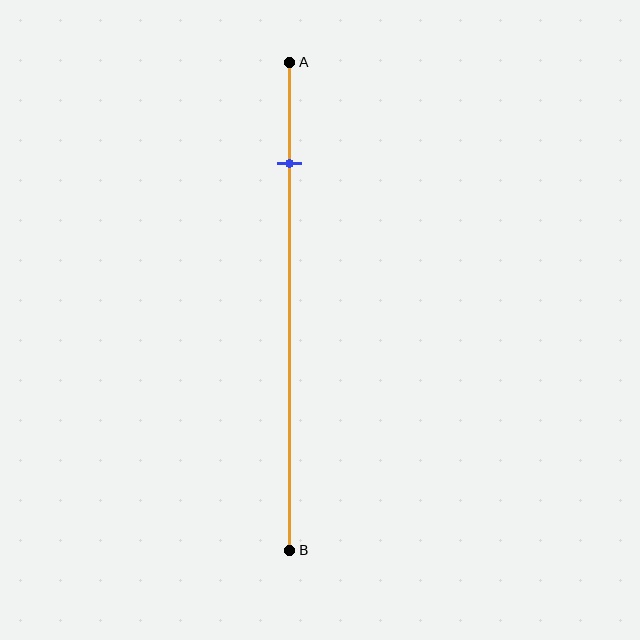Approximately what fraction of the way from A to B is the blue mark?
The blue mark is approximately 20% of the way from A to B.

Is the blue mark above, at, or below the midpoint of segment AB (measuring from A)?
The blue mark is above the midpoint of segment AB.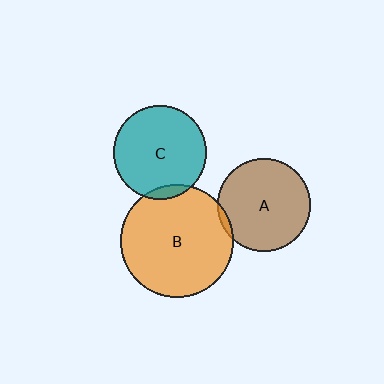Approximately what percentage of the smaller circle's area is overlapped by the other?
Approximately 5%.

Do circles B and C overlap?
Yes.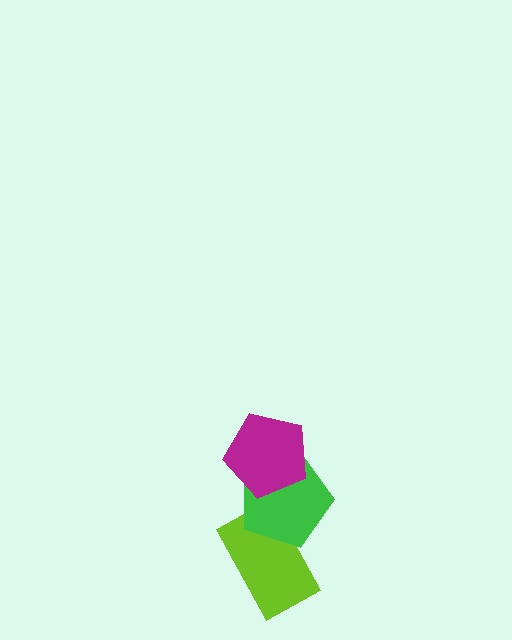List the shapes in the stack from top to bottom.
From top to bottom: the magenta pentagon, the green pentagon, the lime rectangle.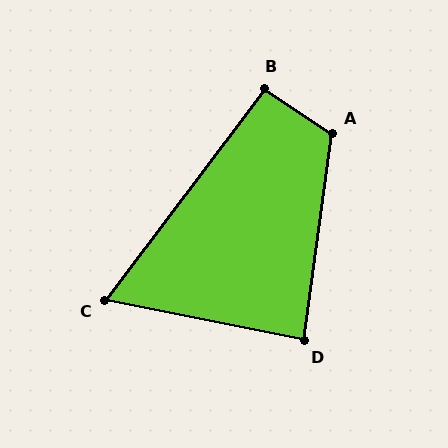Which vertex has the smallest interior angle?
C, at approximately 64 degrees.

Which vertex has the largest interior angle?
A, at approximately 116 degrees.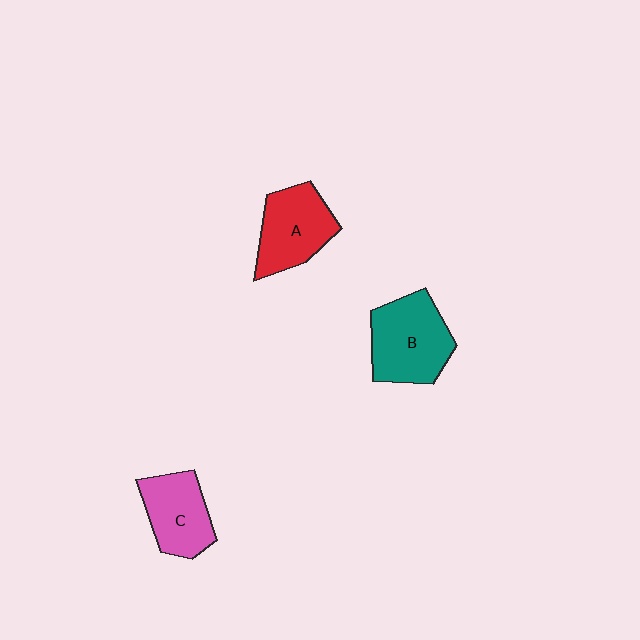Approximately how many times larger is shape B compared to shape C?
Approximately 1.3 times.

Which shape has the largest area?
Shape B (teal).